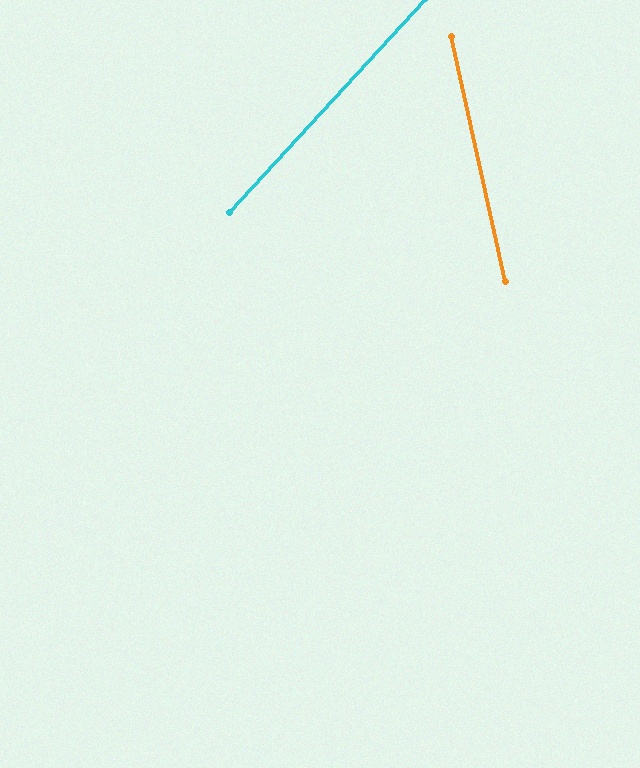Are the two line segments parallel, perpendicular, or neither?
Neither parallel nor perpendicular — they differ by about 55°.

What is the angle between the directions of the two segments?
Approximately 55 degrees.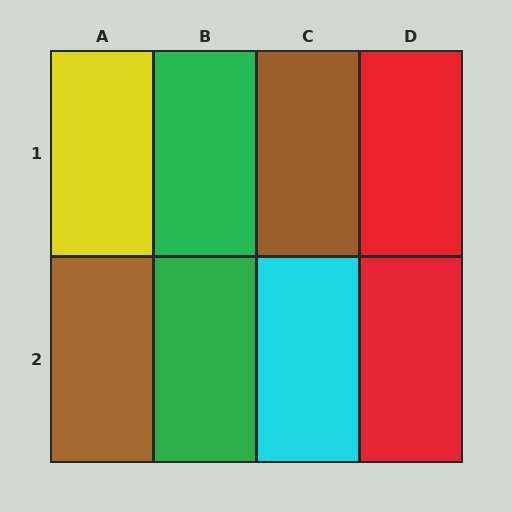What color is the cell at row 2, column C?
Cyan.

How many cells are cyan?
1 cell is cyan.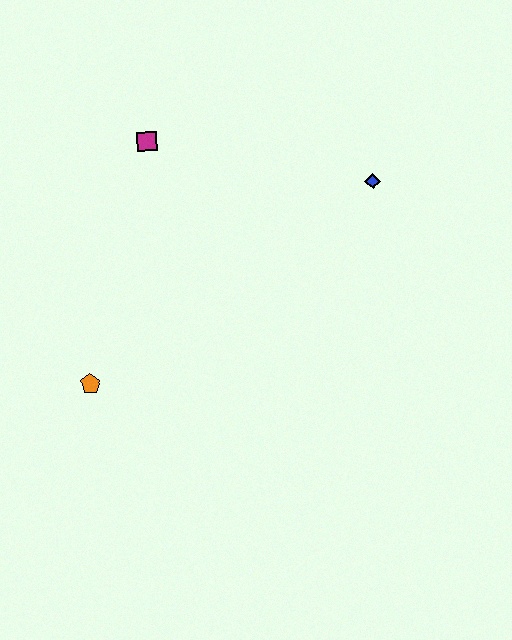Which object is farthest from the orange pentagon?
The blue diamond is farthest from the orange pentagon.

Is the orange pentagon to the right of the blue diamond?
No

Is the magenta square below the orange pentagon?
No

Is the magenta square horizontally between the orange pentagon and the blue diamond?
Yes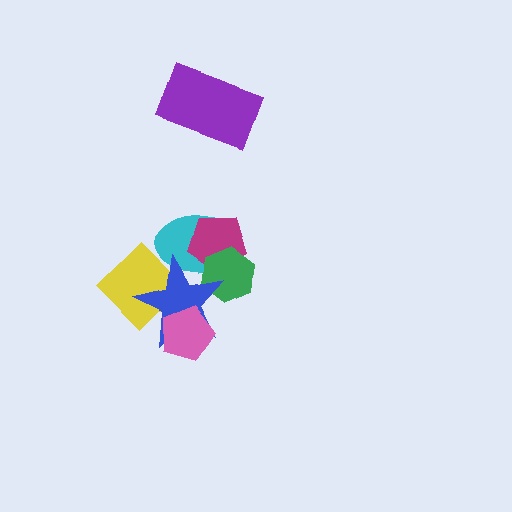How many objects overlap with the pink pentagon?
1 object overlaps with the pink pentagon.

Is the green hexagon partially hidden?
Yes, it is partially covered by another shape.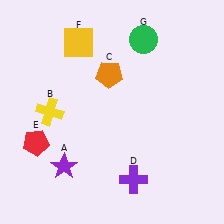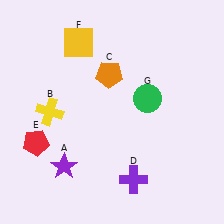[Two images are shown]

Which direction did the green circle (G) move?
The green circle (G) moved down.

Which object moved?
The green circle (G) moved down.